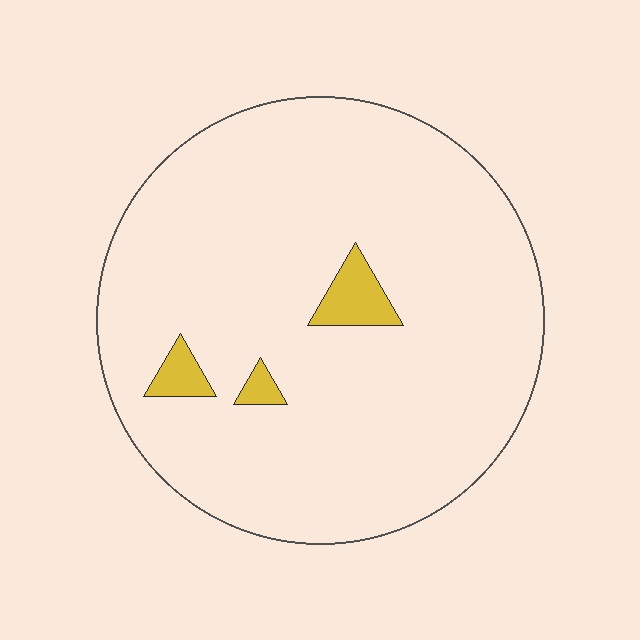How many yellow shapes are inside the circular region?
3.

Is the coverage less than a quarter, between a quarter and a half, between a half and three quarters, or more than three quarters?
Less than a quarter.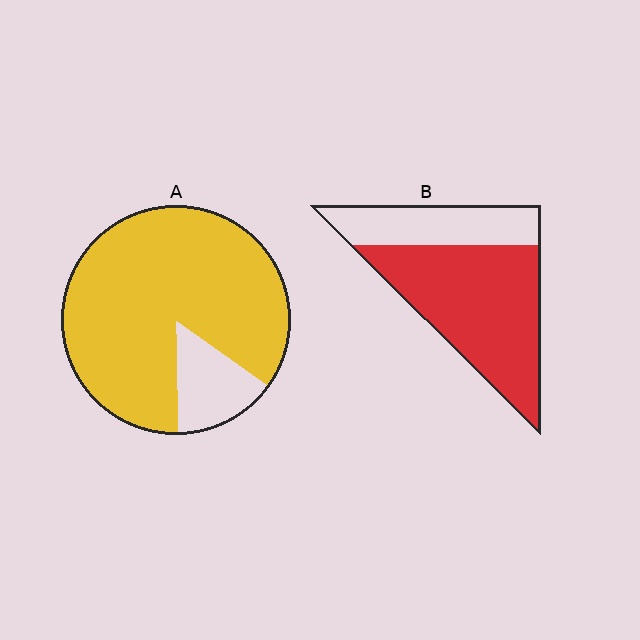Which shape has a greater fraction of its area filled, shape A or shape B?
Shape A.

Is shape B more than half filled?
Yes.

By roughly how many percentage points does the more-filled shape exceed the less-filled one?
By roughly 15 percentage points (A over B).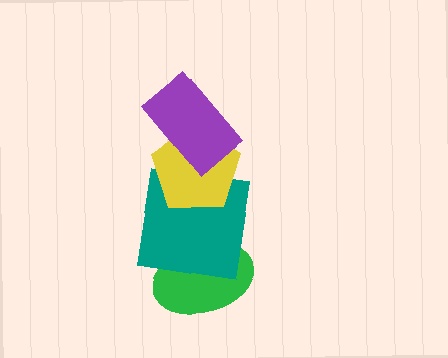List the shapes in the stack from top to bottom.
From top to bottom: the purple rectangle, the yellow pentagon, the teal square, the green ellipse.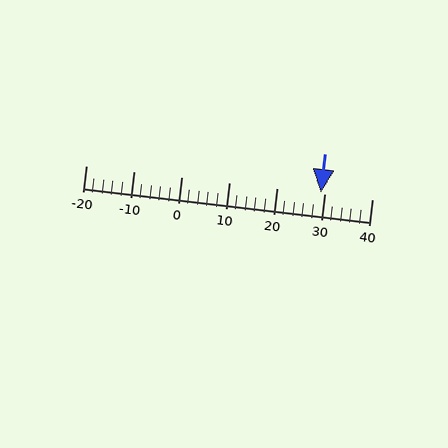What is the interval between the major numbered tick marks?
The major tick marks are spaced 10 units apart.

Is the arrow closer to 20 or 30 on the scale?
The arrow is closer to 30.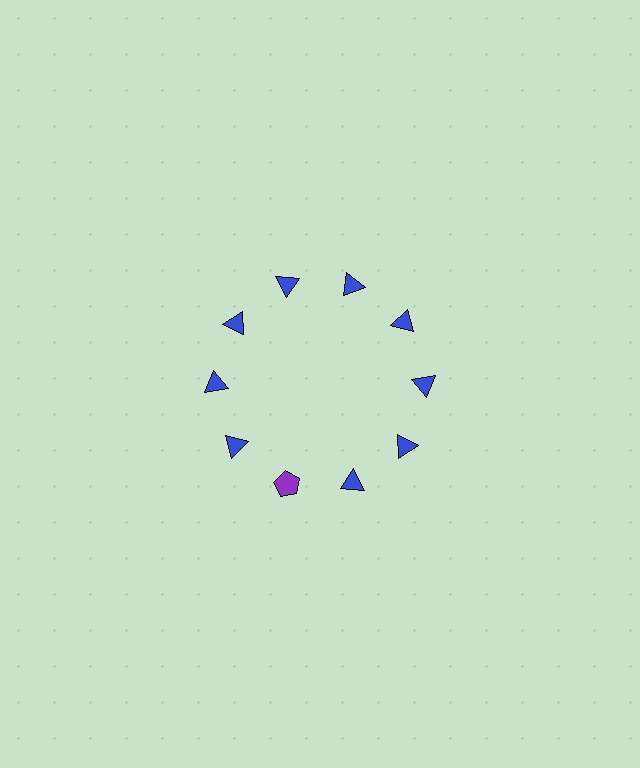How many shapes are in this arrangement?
There are 10 shapes arranged in a ring pattern.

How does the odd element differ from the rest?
It differs in both color (purple instead of blue) and shape (pentagon instead of triangle).